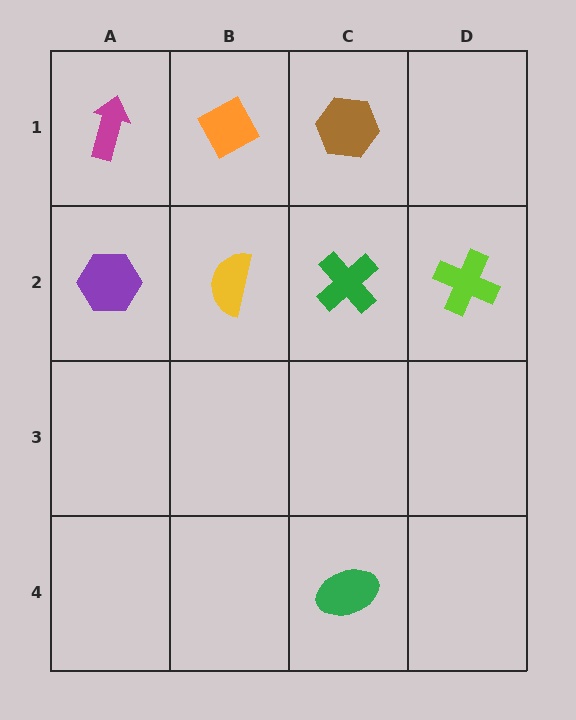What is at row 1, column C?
A brown hexagon.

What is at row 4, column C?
A green ellipse.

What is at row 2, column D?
A lime cross.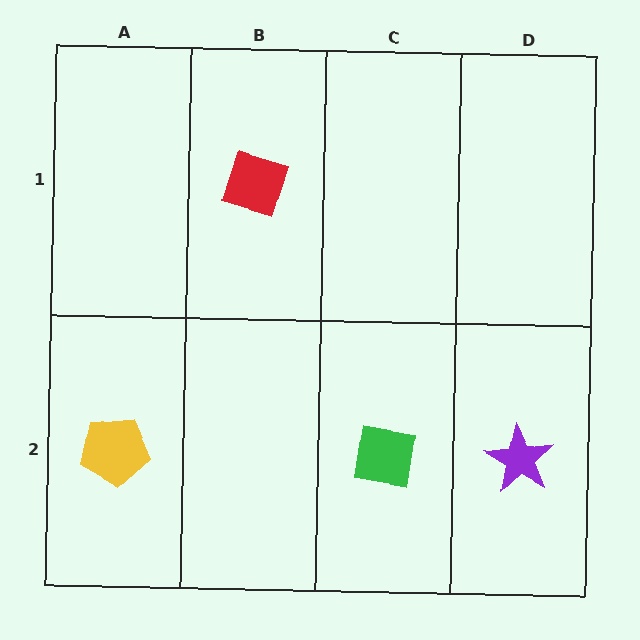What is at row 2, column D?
A purple star.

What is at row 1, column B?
A red diamond.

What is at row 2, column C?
A green square.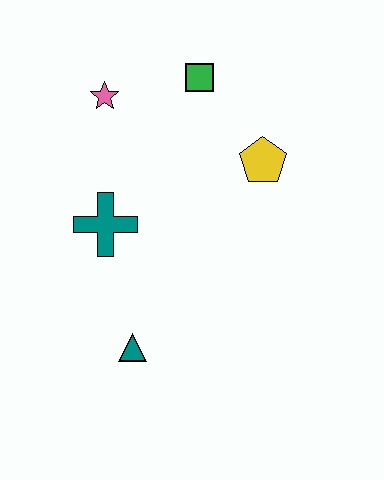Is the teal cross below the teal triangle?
No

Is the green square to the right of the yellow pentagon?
No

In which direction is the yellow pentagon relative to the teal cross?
The yellow pentagon is to the right of the teal cross.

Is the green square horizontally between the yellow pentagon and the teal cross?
Yes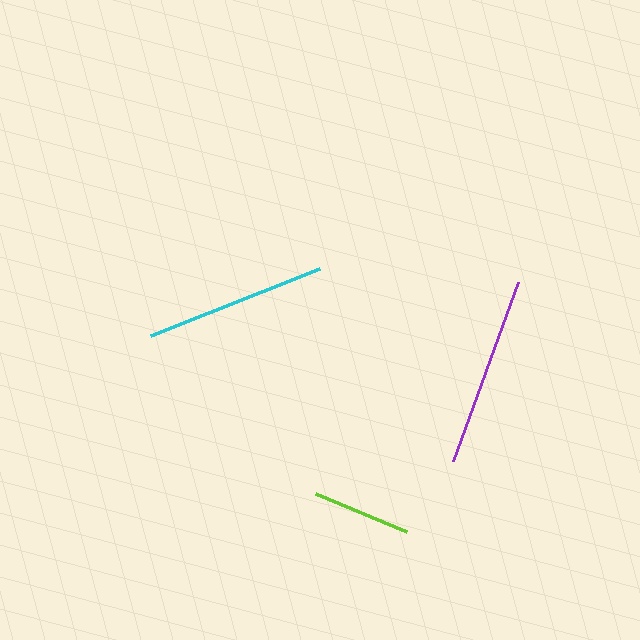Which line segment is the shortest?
The lime line is the shortest at approximately 99 pixels.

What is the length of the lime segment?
The lime segment is approximately 99 pixels long.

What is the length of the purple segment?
The purple segment is approximately 191 pixels long.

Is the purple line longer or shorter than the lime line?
The purple line is longer than the lime line.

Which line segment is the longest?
The purple line is the longest at approximately 191 pixels.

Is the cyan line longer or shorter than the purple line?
The purple line is longer than the cyan line.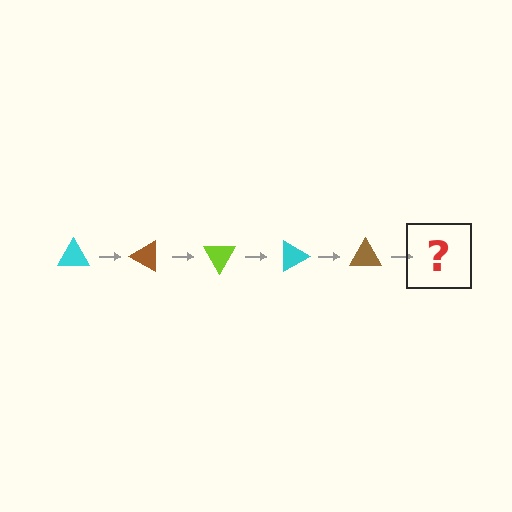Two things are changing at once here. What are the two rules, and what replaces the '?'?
The two rules are that it rotates 30 degrees each step and the color cycles through cyan, brown, and lime. The '?' should be a lime triangle, rotated 150 degrees from the start.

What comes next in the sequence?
The next element should be a lime triangle, rotated 150 degrees from the start.